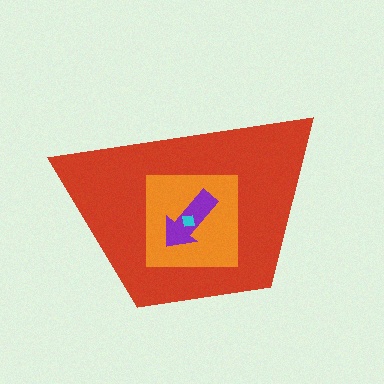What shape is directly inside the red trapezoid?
The orange square.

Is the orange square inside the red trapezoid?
Yes.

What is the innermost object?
The cyan square.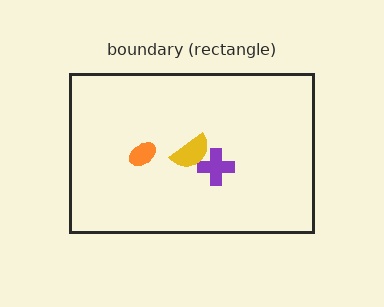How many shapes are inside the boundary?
3 inside, 0 outside.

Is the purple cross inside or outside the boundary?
Inside.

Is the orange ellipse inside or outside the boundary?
Inside.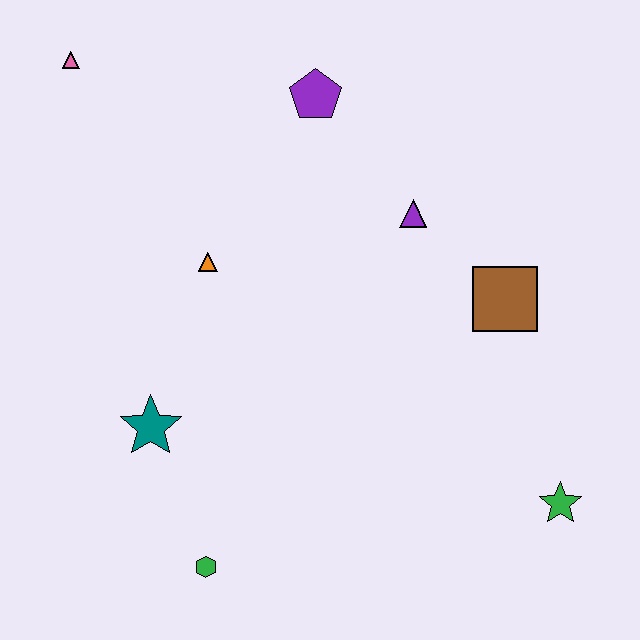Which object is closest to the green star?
The brown square is closest to the green star.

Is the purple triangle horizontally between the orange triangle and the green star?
Yes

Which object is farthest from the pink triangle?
The green star is farthest from the pink triangle.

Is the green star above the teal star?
No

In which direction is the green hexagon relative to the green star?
The green hexagon is to the left of the green star.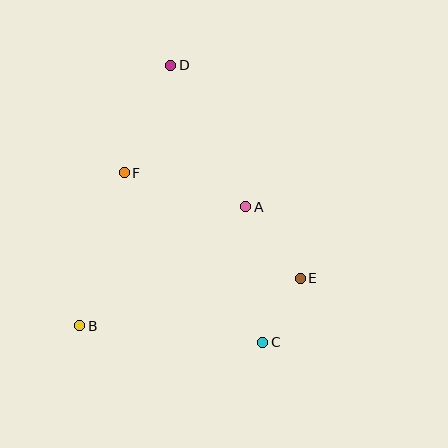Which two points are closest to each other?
Points C and E are closest to each other.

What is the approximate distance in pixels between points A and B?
The distance between A and B is approximately 204 pixels.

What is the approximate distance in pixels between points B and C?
The distance between B and C is approximately 183 pixels.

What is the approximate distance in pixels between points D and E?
The distance between D and E is approximately 249 pixels.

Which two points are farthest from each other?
Points C and D are farthest from each other.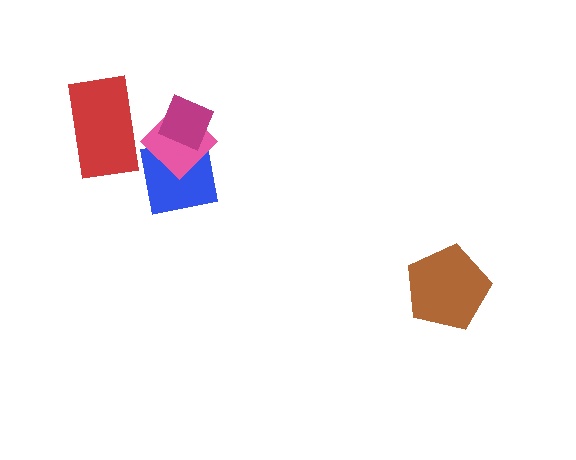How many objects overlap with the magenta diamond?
2 objects overlap with the magenta diamond.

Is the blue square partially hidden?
Yes, it is partially covered by another shape.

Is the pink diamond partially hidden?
Yes, it is partially covered by another shape.